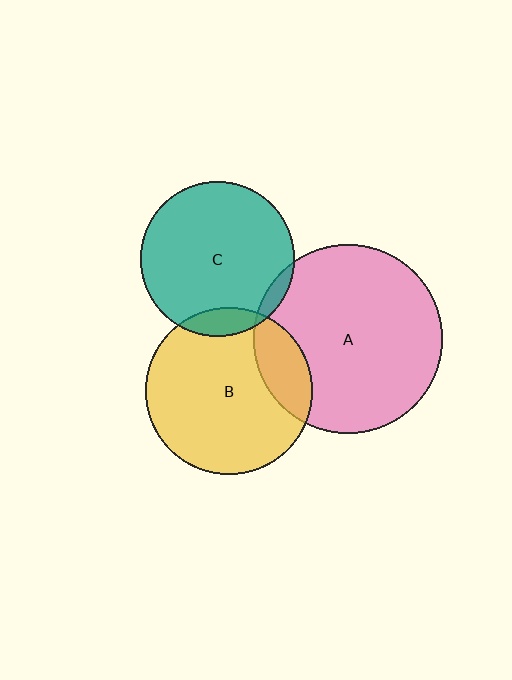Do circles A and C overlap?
Yes.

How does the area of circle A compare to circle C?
Approximately 1.5 times.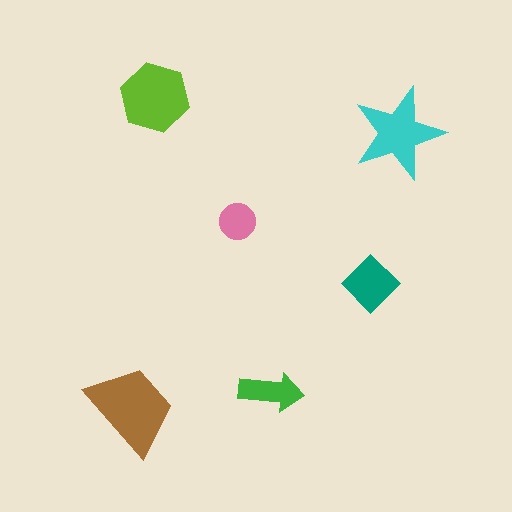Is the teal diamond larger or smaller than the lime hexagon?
Smaller.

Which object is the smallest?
The pink circle.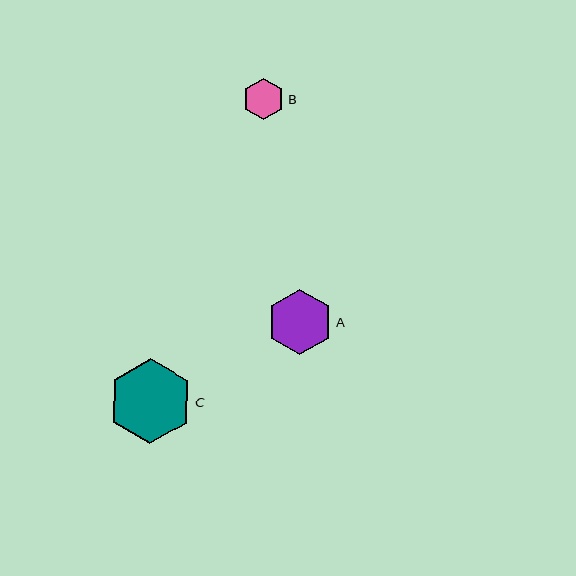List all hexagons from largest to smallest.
From largest to smallest: C, A, B.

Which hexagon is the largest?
Hexagon C is the largest with a size of approximately 85 pixels.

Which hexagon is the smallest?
Hexagon B is the smallest with a size of approximately 41 pixels.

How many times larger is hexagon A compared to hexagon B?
Hexagon A is approximately 1.6 times the size of hexagon B.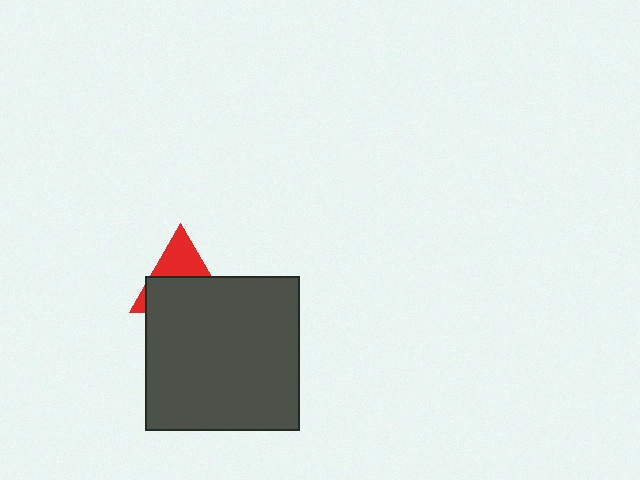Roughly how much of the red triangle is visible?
A small part of it is visible (roughly 39%).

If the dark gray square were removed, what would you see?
You would see the complete red triangle.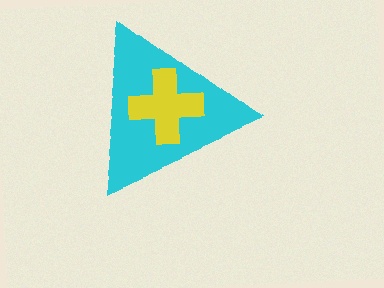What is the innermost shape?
The yellow cross.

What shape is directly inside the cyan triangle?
The yellow cross.